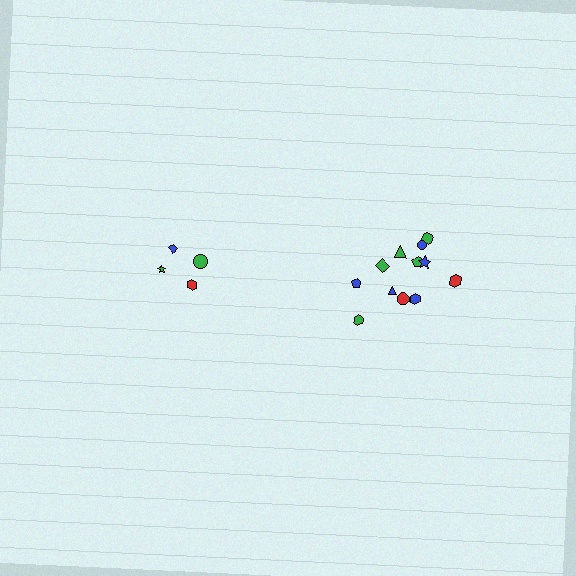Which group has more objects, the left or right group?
The right group.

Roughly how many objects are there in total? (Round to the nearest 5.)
Roughly 15 objects in total.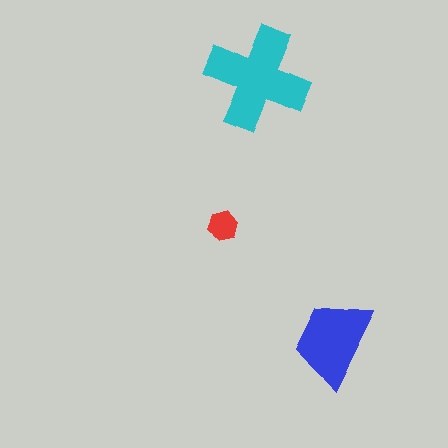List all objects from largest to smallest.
The cyan cross, the blue trapezoid, the red hexagon.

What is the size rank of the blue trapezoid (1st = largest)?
2nd.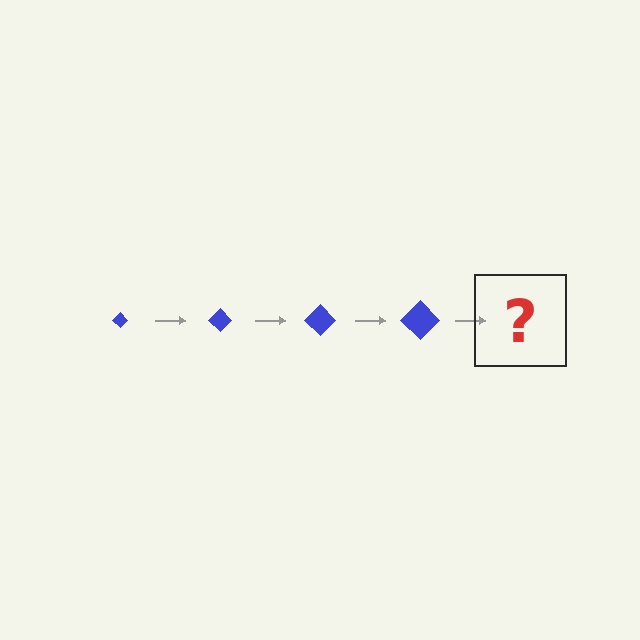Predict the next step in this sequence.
The next step is a blue diamond, larger than the previous one.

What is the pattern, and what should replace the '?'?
The pattern is that the diamond gets progressively larger each step. The '?' should be a blue diamond, larger than the previous one.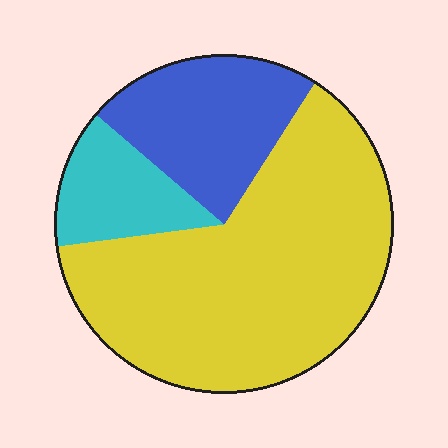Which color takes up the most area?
Yellow, at roughly 65%.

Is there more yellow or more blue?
Yellow.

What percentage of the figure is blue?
Blue covers 23% of the figure.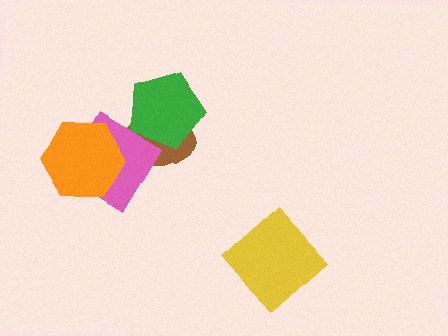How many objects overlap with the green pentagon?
1 object overlaps with the green pentagon.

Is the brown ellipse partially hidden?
Yes, it is partially covered by another shape.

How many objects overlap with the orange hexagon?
1 object overlaps with the orange hexagon.